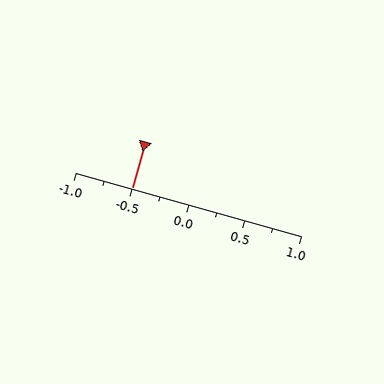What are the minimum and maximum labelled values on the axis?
The axis runs from -1.0 to 1.0.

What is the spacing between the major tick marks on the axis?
The major ticks are spaced 0.5 apart.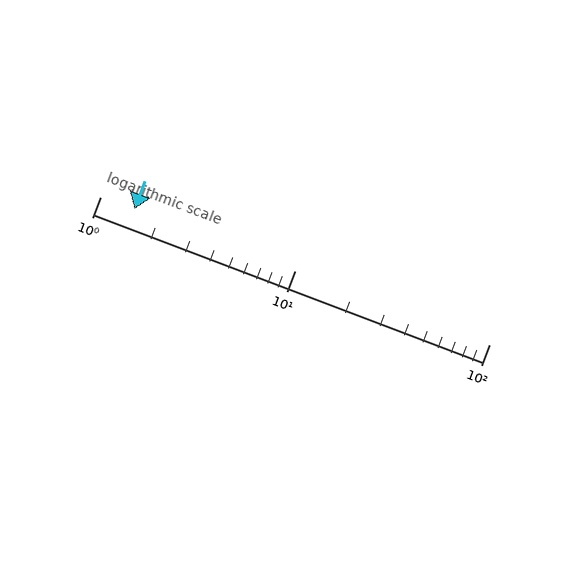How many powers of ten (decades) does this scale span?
The scale spans 2 decades, from 1 to 100.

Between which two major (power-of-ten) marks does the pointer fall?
The pointer is between 1 and 10.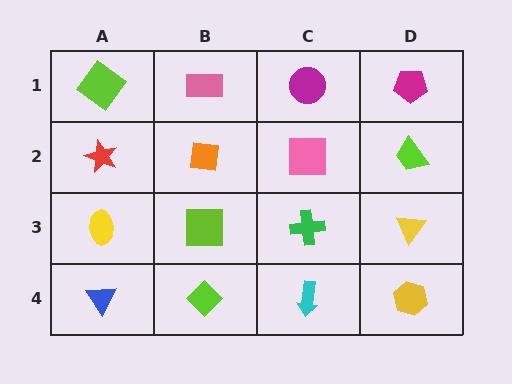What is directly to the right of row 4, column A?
A lime diamond.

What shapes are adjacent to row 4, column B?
A lime square (row 3, column B), a blue triangle (row 4, column A), a cyan arrow (row 4, column C).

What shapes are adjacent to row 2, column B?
A pink rectangle (row 1, column B), a lime square (row 3, column B), a red star (row 2, column A), a pink square (row 2, column C).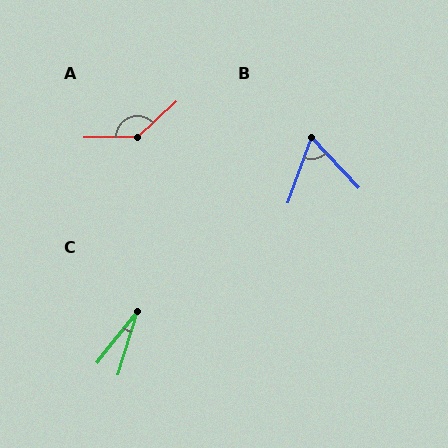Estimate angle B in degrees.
Approximately 63 degrees.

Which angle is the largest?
A, at approximately 138 degrees.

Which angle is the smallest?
C, at approximately 21 degrees.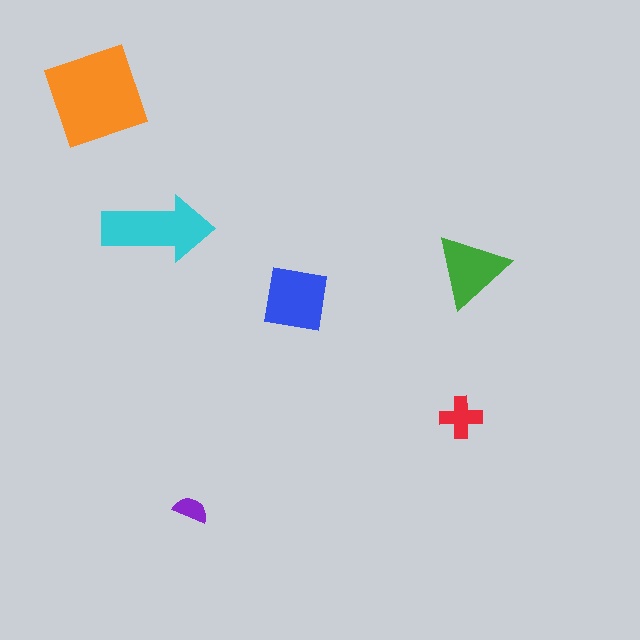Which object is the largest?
The orange diamond.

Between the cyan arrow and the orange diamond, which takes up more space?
The orange diamond.